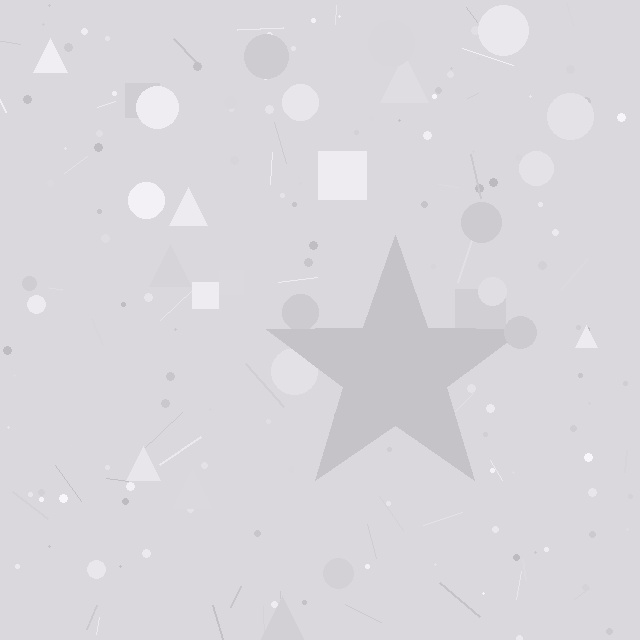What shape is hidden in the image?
A star is hidden in the image.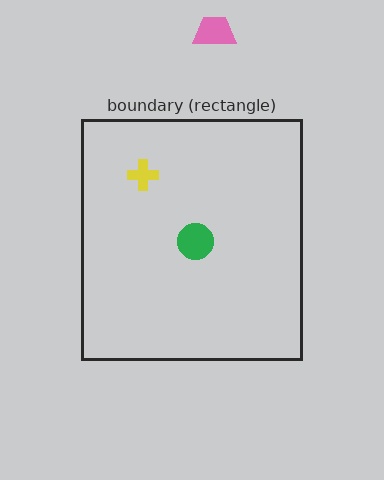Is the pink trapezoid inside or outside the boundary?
Outside.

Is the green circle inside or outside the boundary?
Inside.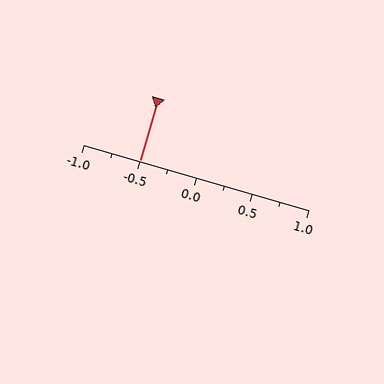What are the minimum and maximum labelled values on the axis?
The axis runs from -1.0 to 1.0.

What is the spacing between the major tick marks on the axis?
The major ticks are spaced 0.5 apart.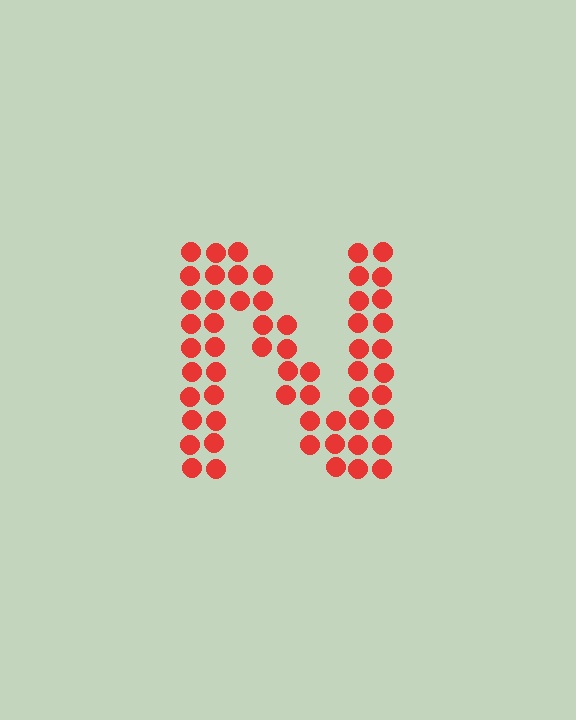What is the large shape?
The large shape is the letter N.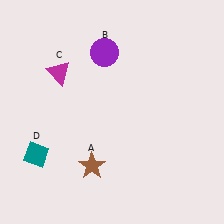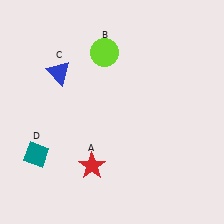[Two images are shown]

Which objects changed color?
A changed from brown to red. B changed from purple to lime. C changed from magenta to blue.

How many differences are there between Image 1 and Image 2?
There are 3 differences between the two images.